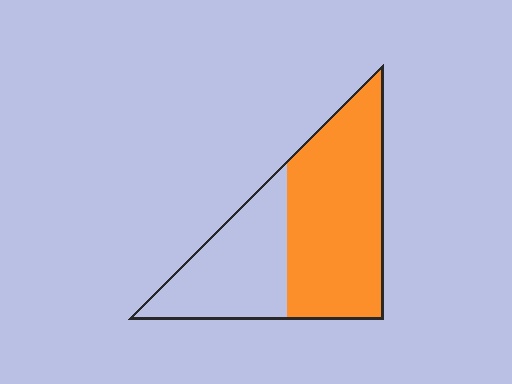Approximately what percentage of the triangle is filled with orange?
Approximately 60%.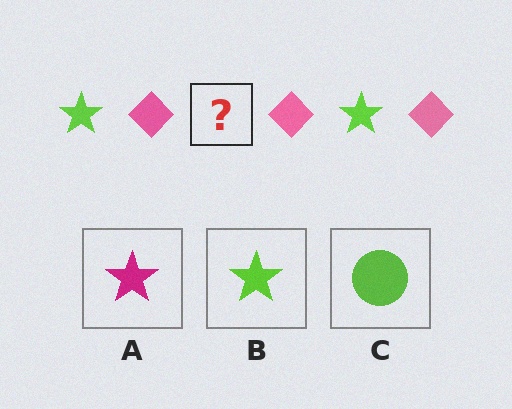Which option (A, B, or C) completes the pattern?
B.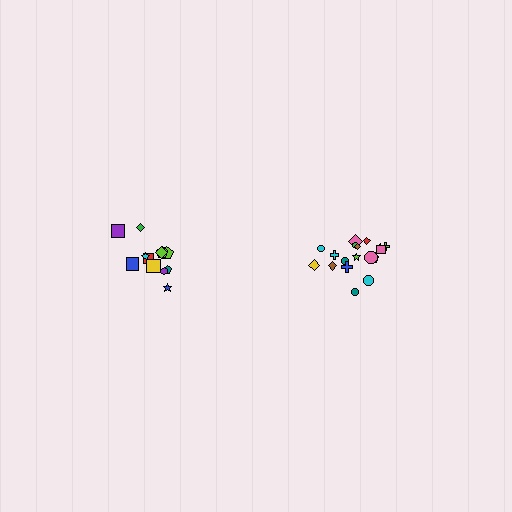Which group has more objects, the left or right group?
The right group.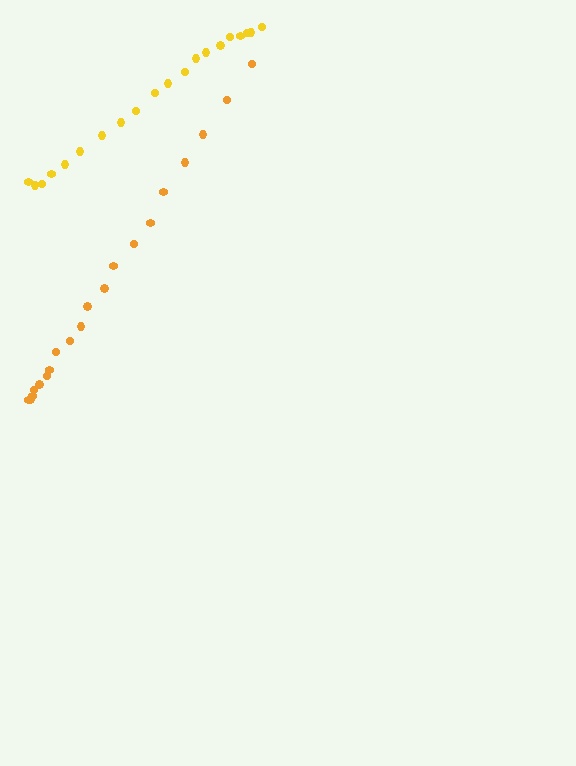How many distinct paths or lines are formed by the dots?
There are 2 distinct paths.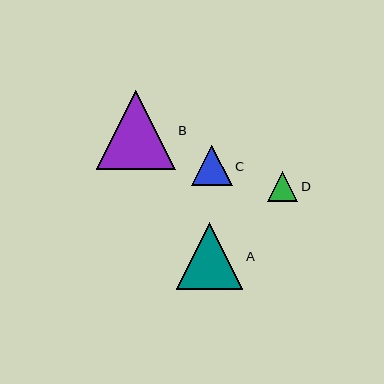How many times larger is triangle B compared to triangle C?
Triangle B is approximately 2.0 times the size of triangle C.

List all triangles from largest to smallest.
From largest to smallest: B, A, C, D.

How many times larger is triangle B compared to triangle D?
Triangle B is approximately 2.6 times the size of triangle D.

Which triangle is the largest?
Triangle B is the largest with a size of approximately 79 pixels.